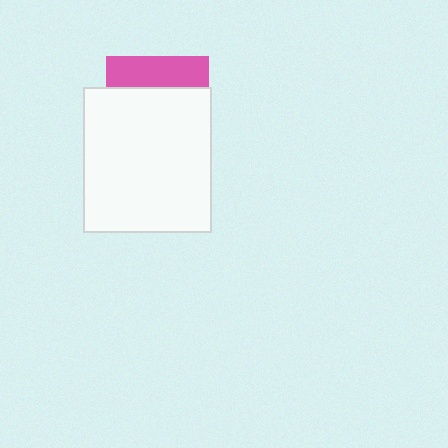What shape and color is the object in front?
The object in front is a white rectangle.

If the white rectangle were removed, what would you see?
You would see the complete pink square.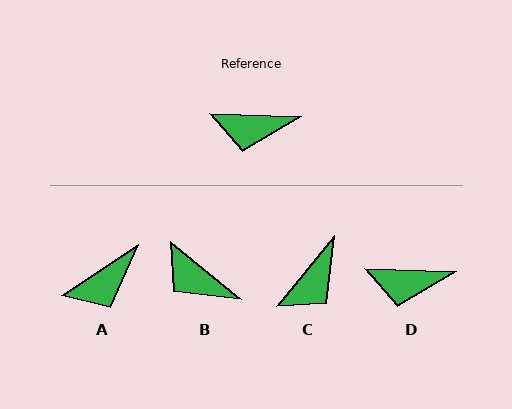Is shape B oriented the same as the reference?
No, it is off by about 37 degrees.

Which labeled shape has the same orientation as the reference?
D.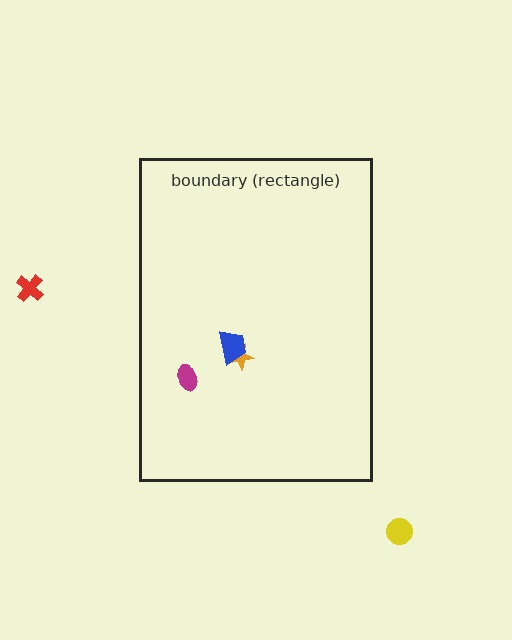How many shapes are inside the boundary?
3 inside, 2 outside.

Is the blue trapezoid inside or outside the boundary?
Inside.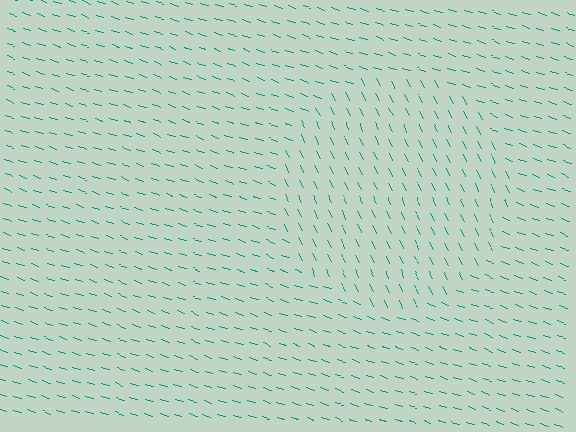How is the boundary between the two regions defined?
The boundary is defined purely by a change in line orientation (approximately 45 degrees difference). All lines are the same color and thickness.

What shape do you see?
I see a circle.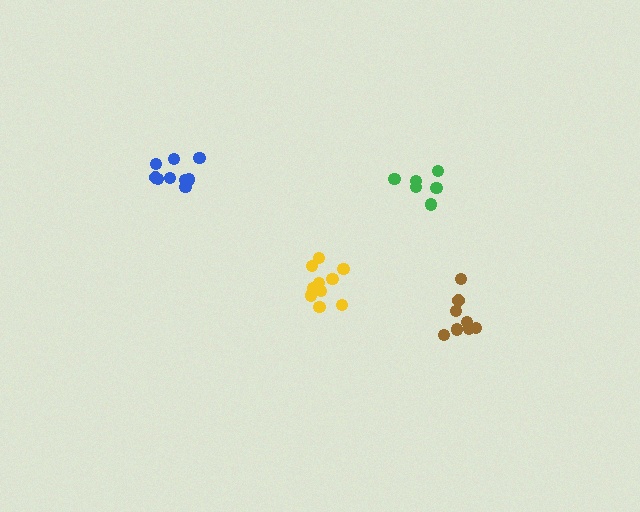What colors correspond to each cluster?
The clusters are colored: green, yellow, blue, brown.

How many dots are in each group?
Group 1: 6 dots, Group 2: 12 dots, Group 3: 9 dots, Group 4: 8 dots (35 total).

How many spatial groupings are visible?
There are 4 spatial groupings.